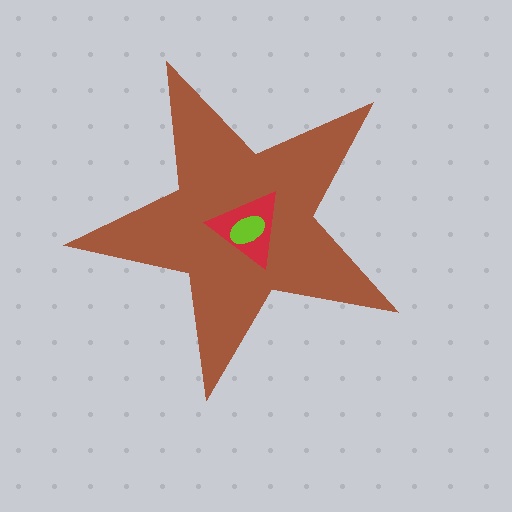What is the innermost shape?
The lime ellipse.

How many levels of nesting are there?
3.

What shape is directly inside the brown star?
The red triangle.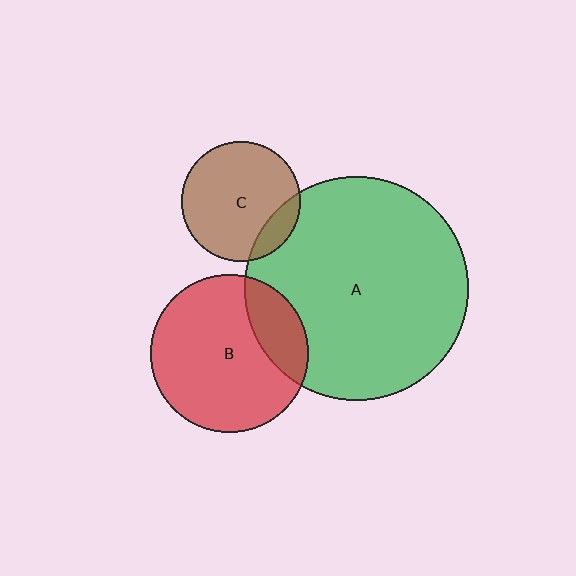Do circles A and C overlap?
Yes.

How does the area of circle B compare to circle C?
Approximately 1.7 times.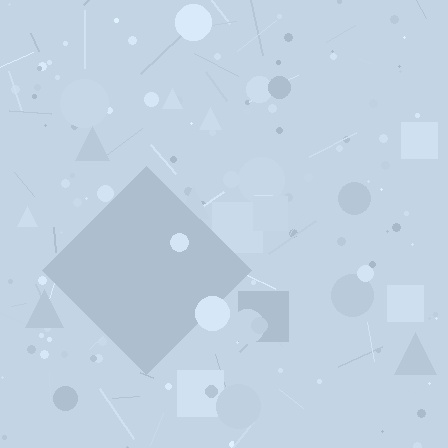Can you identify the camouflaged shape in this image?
The camouflaged shape is a diamond.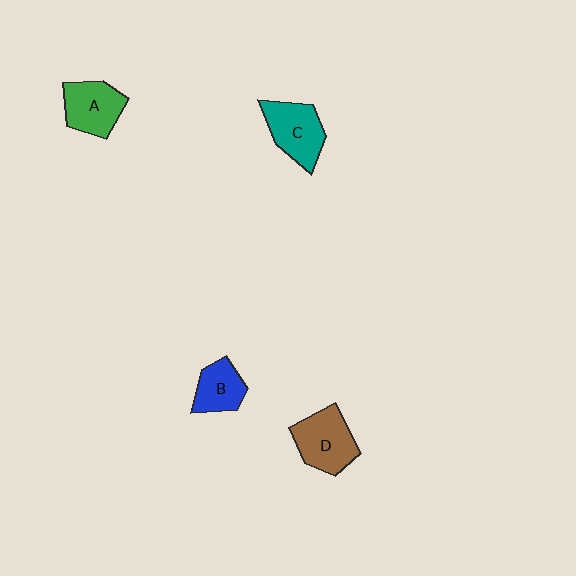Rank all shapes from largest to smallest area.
From largest to smallest: D (brown), C (teal), A (green), B (blue).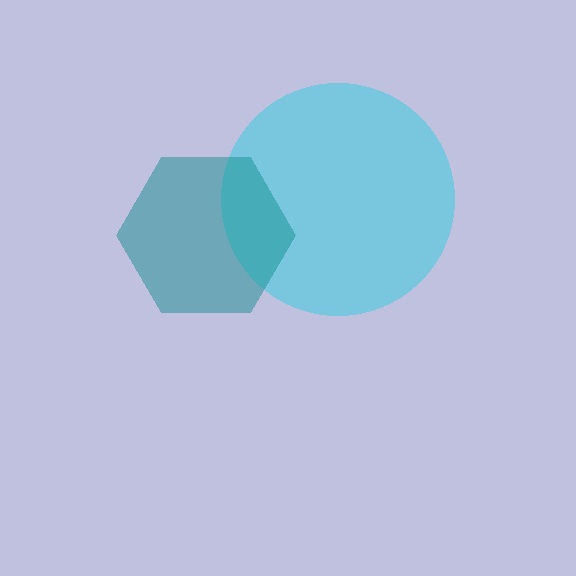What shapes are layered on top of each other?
The layered shapes are: a cyan circle, a teal hexagon.